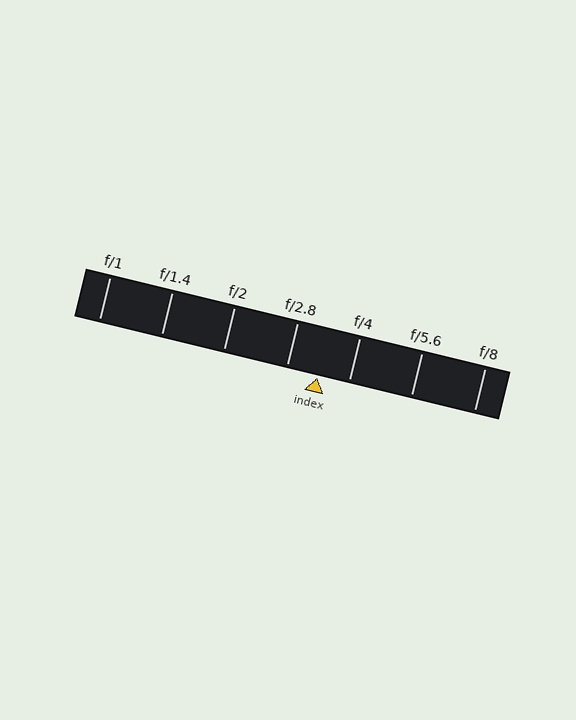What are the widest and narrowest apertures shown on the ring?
The widest aperture shown is f/1 and the narrowest is f/8.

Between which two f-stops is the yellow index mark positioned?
The index mark is between f/2.8 and f/4.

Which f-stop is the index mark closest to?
The index mark is closest to f/4.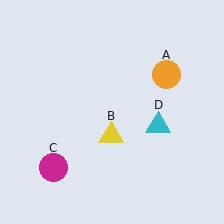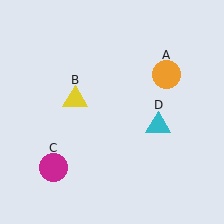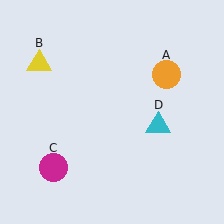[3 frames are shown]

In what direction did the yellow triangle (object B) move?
The yellow triangle (object B) moved up and to the left.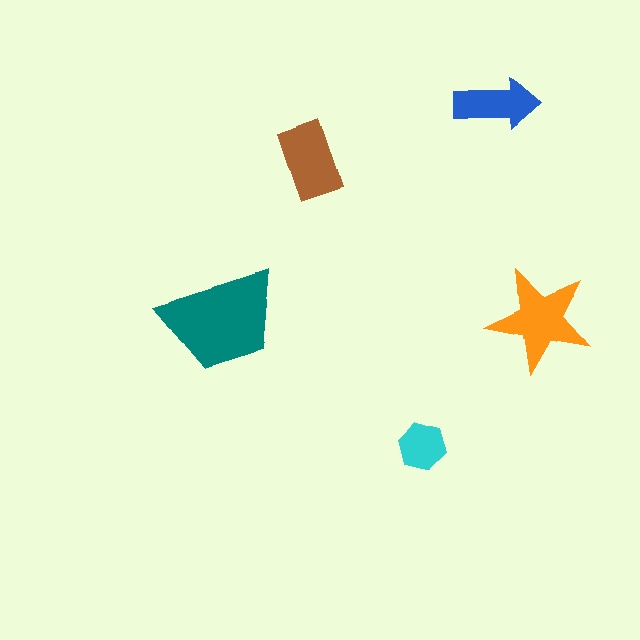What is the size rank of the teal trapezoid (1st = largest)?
1st.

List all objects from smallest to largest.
The cyan hexagon, the blue arrow, the brown rectangle, the orange star, the teal trapezoid.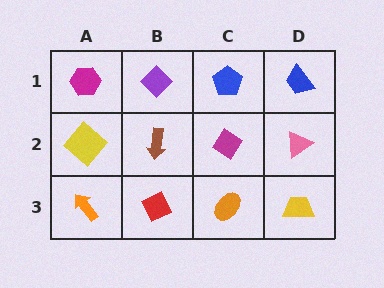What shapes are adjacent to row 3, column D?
A pink triangle (row 2, column D), an orange ellipse (row 3, column C).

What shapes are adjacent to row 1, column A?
A yellow diamond (row 2, column A), a purple diamond (row 1, column B).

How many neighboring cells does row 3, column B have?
3.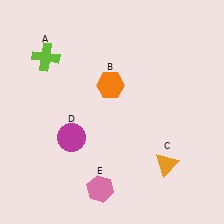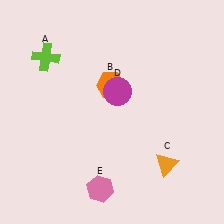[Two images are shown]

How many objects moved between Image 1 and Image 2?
1 object moved between the two images.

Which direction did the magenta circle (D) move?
The magenta circle (D) moved up.